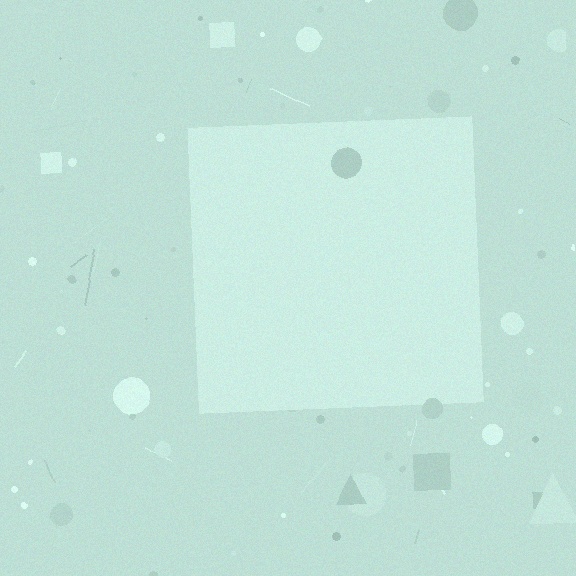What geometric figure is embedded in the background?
A square is embedded in the background.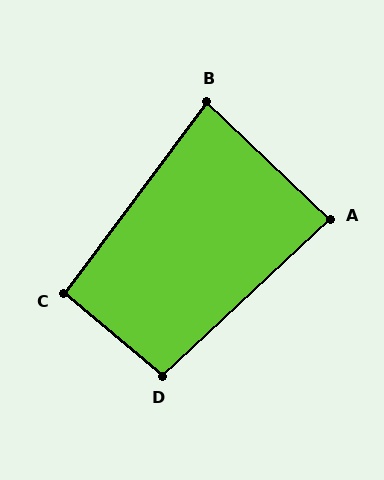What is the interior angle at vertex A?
Approximately 87 degrees (approximately right).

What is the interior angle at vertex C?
Approximately 93 degrees (approximately right).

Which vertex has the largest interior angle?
D, at approximately 97 degrees.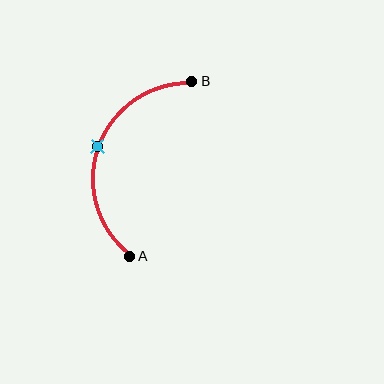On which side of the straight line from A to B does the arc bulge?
The arc bulges to the left of the straight line connecting A and B.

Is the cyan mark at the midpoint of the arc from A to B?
Yes. The cyan mark lies on the arc at equal arc-length from both A and B — it is the arc midpoint.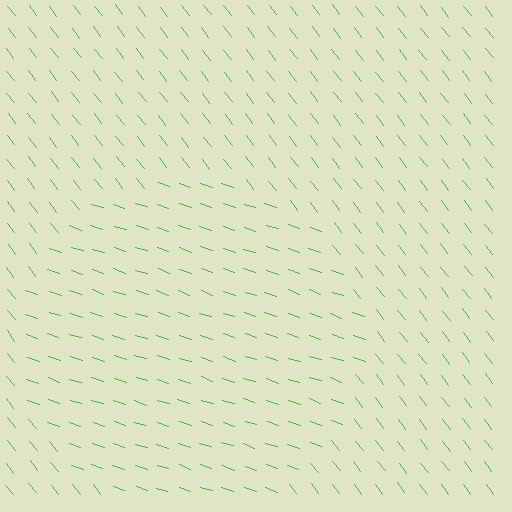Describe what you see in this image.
The image is filled with small green line segments. A circle region in the image has lines oriented differently from the surrounding lines, creating a visible texture boundary.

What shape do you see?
I see a circle.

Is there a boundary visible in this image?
Yes, there is a texture boundary formed by a change in line orientation.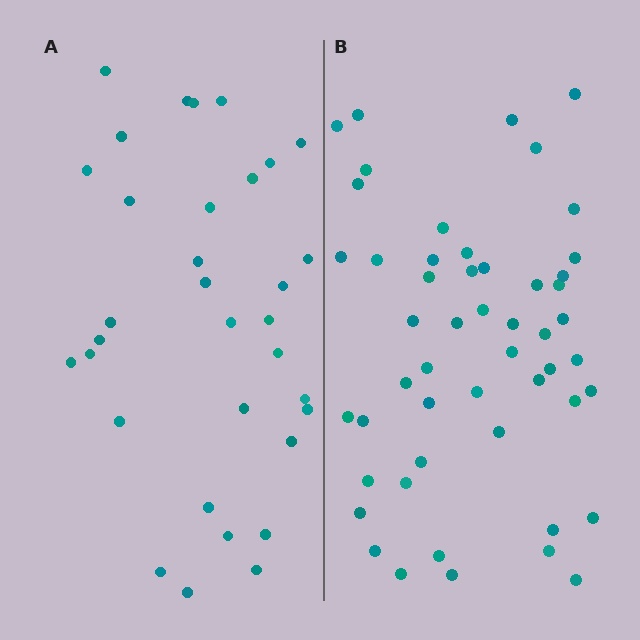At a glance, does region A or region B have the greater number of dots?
Region B (the right region) has more dots.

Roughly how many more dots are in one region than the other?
Region B has approximately 20 more dots than region A.